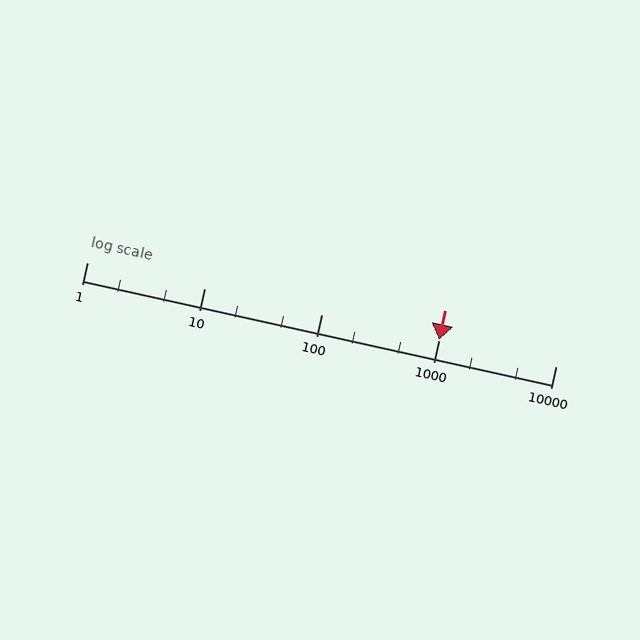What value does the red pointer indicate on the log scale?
The pointer indicates approximately 1000.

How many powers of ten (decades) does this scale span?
The scale spans 4 decades, from 1 to 10000.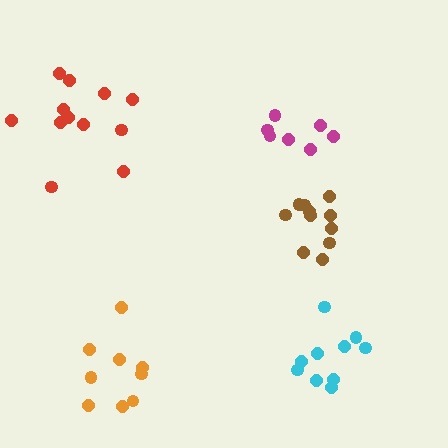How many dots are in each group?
Group 1: 11 dots, Group 2: 12 dots, Group 3: 9 dots, Group 4: 10 dots, Group 5: 7 dots (49 total).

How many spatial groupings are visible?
There are 5 spatial groupings.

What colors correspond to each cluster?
The clusters are colored: brown, red, orange, cyan, magenta.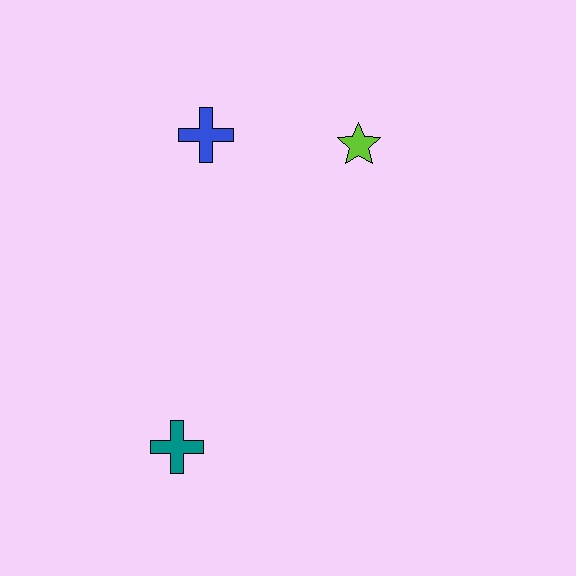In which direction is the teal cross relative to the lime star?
The teal cross is below the lime star.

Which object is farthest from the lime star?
The teal cross is farthest from the lime star.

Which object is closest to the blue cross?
The lime star is closest to the blue cross.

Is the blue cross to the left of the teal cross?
No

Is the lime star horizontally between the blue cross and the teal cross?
No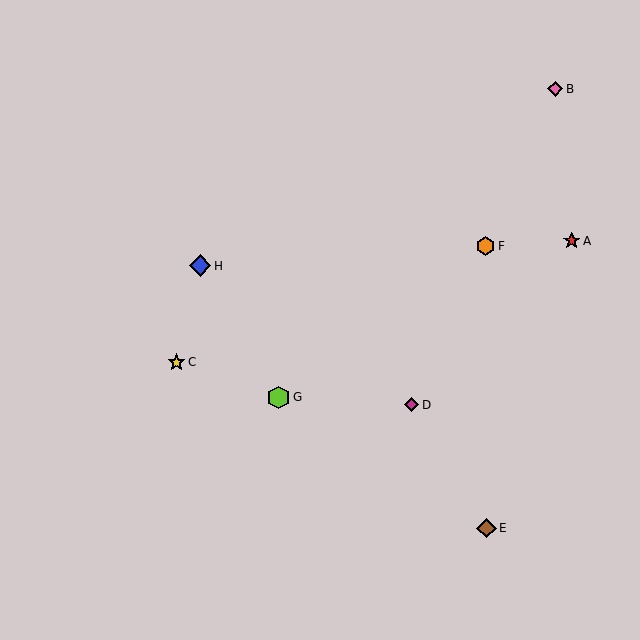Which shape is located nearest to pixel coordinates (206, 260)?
The blue diamond (labeled H) at (200, 266) is nearest to that location.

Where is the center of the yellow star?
The center of the yellow star is at (177, 362).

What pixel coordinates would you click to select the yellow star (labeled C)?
Click at (177, 362) to select the yellow star C.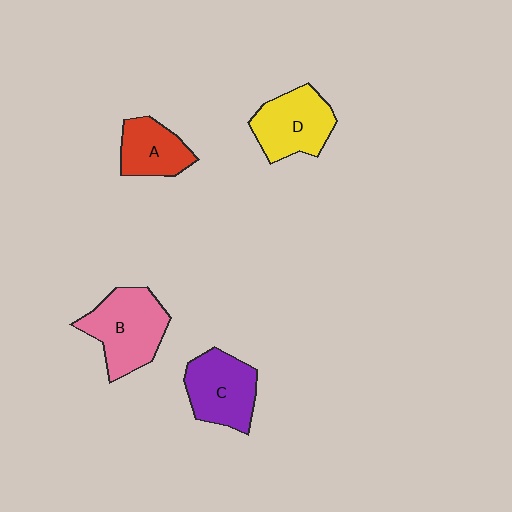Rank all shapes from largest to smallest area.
From largest to smallest: B (pink), D (yellow), C (purple), A (red).